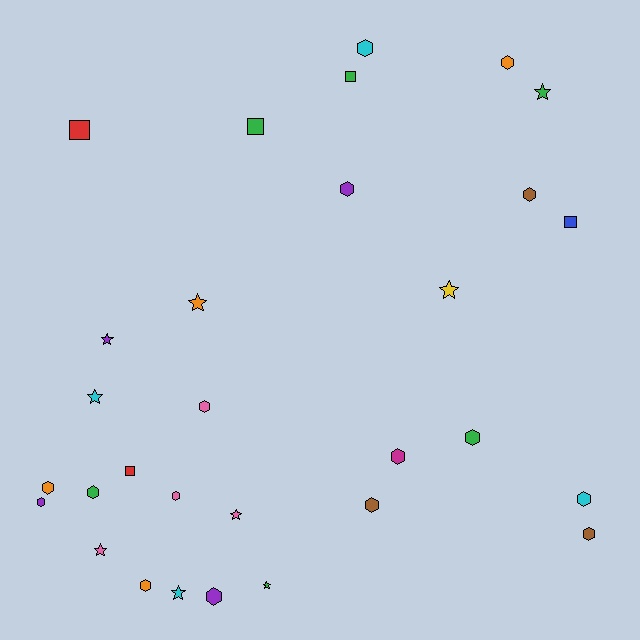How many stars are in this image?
There are 9 stars.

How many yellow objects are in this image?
There is 1 yellow object.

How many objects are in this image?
There are 30 objects.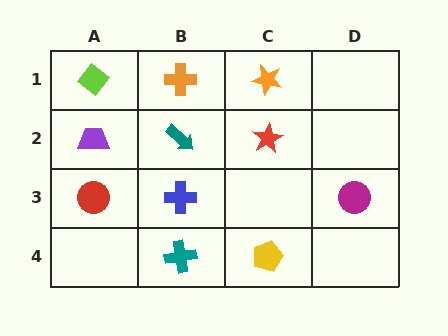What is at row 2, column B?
A teal arrow.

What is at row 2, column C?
A red star.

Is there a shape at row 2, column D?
No, that cell is empty.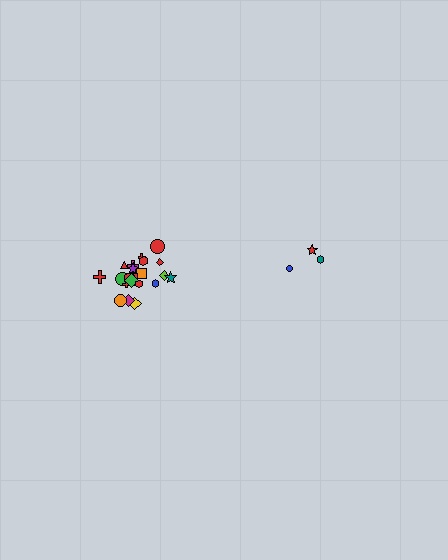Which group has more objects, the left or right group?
The left group.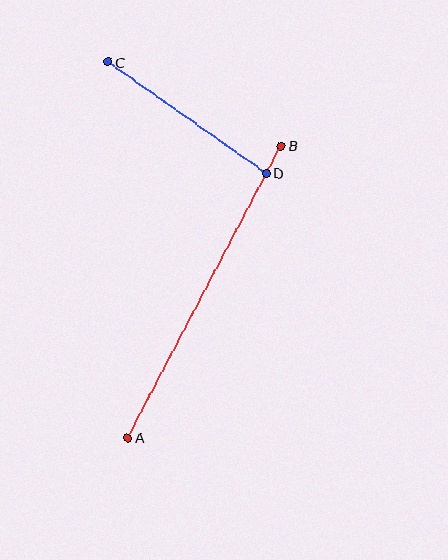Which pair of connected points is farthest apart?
Points A and B are farthest apart.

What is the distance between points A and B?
The distance is approximately 330 pixels.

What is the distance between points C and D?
The distance is approximately 193 pixels.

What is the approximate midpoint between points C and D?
The midpoint is at approximately (187, 118) pixels.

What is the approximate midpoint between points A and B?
The midpoint is at approximately (205, 292) pixels.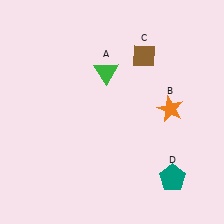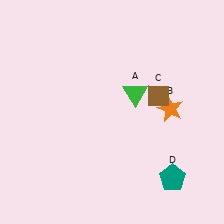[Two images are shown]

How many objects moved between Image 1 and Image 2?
2 objects moved between the two images.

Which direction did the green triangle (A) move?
The green triangle (A) moved right.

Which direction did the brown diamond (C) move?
The brown diamond (C) moved down.